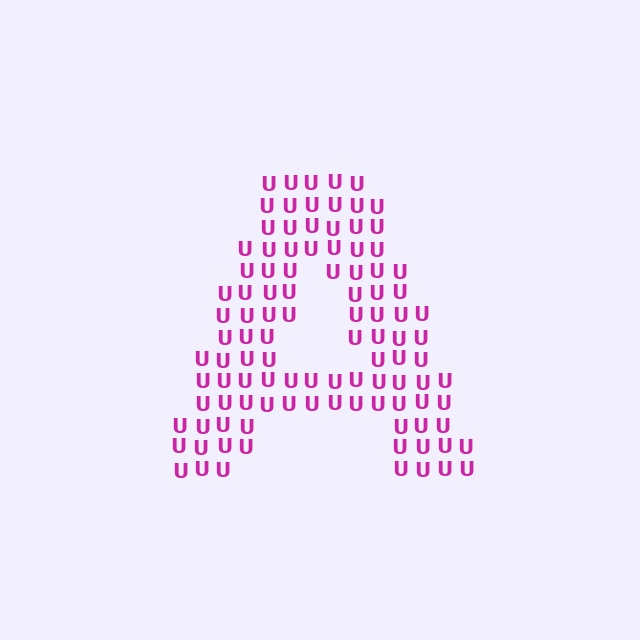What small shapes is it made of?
It is made of small letter U's.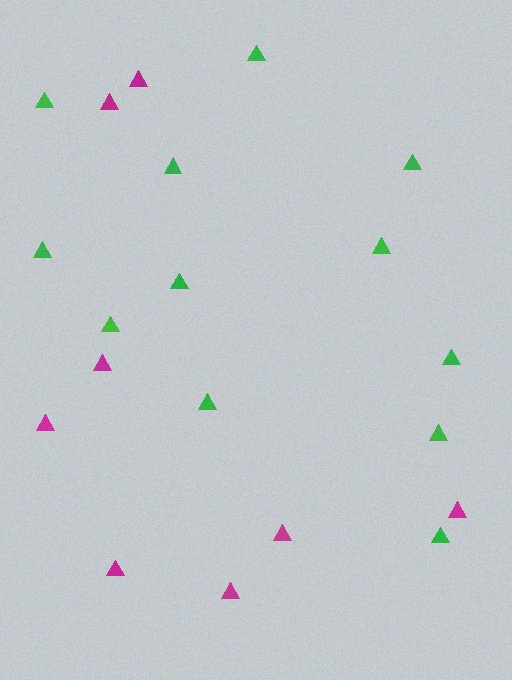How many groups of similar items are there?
There are 2 groups: one group of green triangles (12) and one group of magenta triangles (8).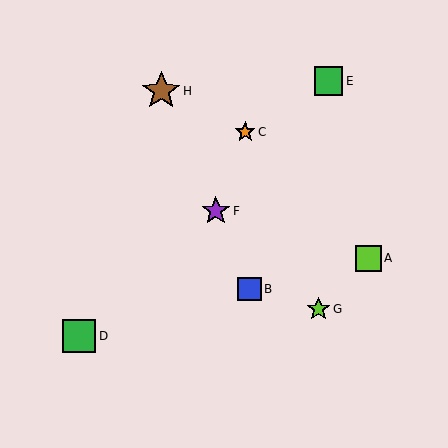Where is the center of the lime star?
The center of the lime star is at (319, 309).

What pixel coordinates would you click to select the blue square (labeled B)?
Click at (249, 289) to select the blue square B.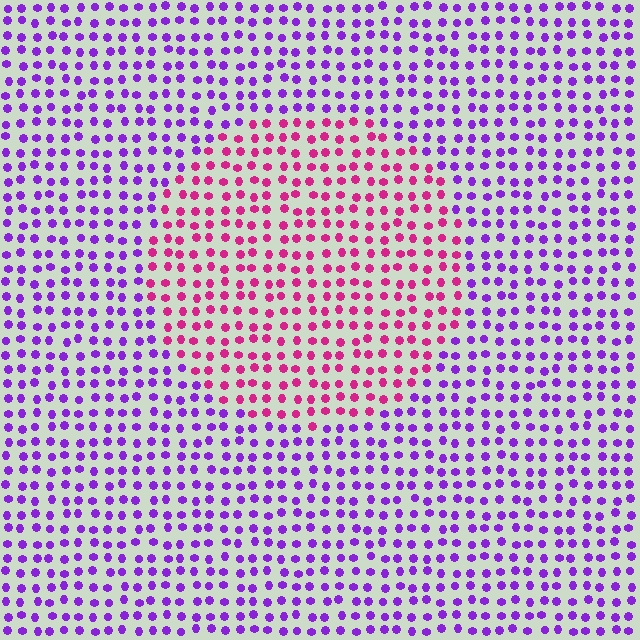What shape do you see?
I see a circle.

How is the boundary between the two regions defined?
The boundary is defined purely by a slight shift in hue (about 51 degrees). Spacing, size, and orientation are identical on both sides.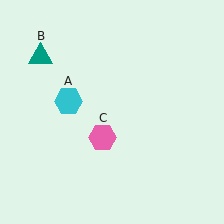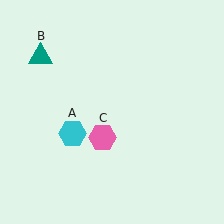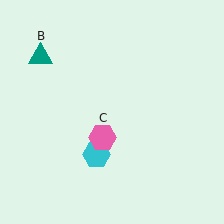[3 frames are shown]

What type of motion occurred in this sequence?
The cyan hexagon (object A) rotated counterclockwise around the center of the scene.